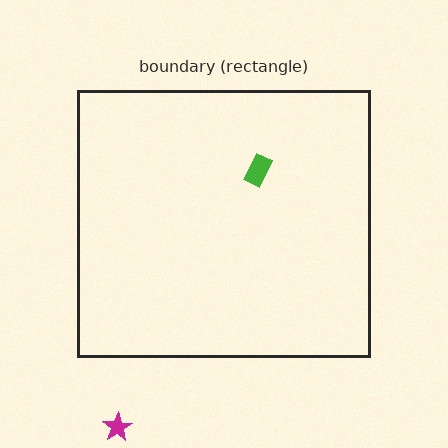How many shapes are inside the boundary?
1 inside, 1 outside.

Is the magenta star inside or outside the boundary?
Outside.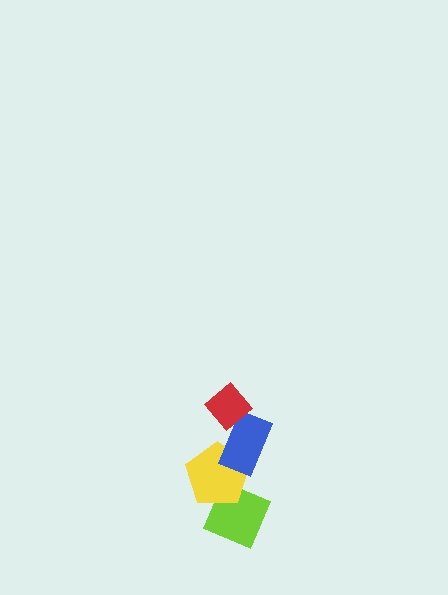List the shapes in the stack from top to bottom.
From top to bottom: the red diamond, the blue rectangle, the yellow pentagon, the lime diamond.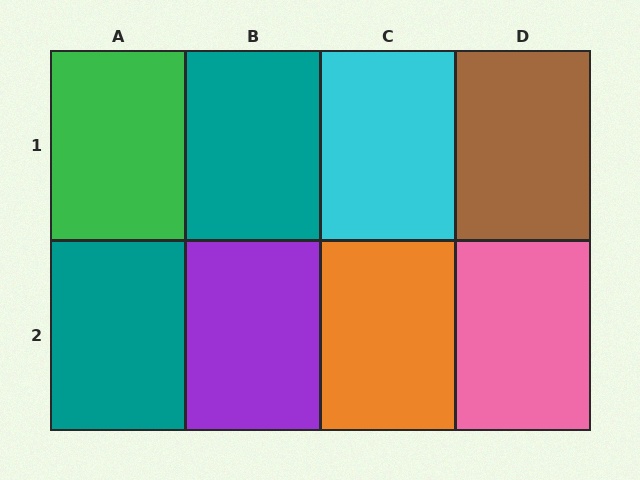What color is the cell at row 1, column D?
Brown.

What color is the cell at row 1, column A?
Green.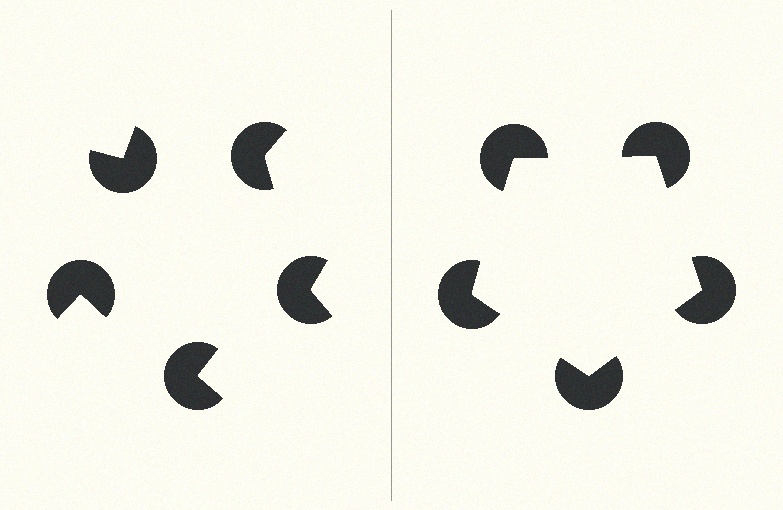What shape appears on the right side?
An illusory pentagon.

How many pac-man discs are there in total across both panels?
10 — 5 on each side.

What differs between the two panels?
The pac-man discs are positioned identically on both sides; only the wedge orientations differ. On the right they align to a pentagon; on the left they are misaligned.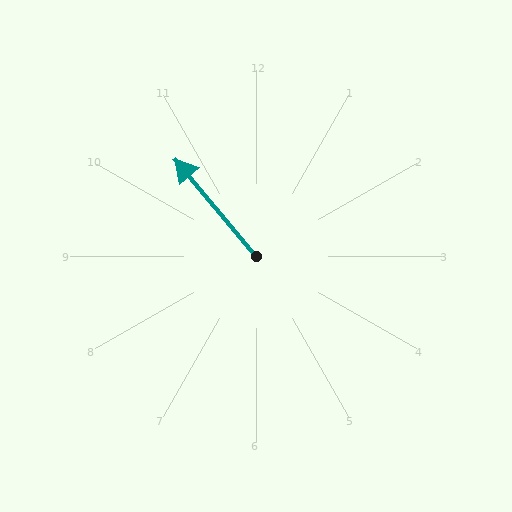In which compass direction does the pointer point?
Northwest.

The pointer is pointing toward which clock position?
Roughly 11 o'clock.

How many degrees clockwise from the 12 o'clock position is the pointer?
Approximately 320 degrees.